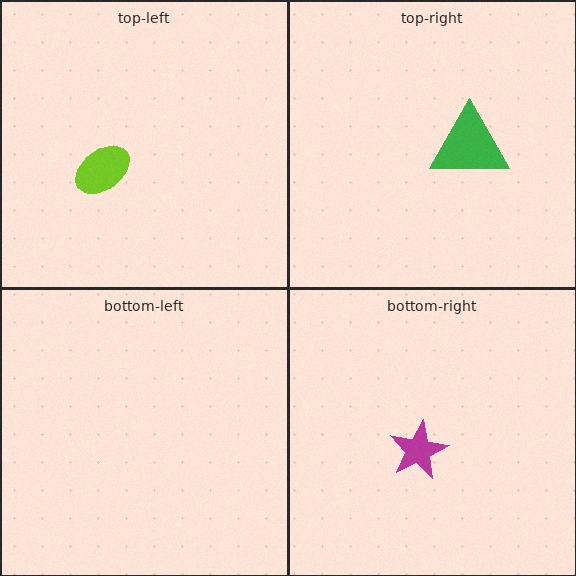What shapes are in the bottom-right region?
The magenta star.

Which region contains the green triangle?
The top-right region.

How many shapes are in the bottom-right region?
1.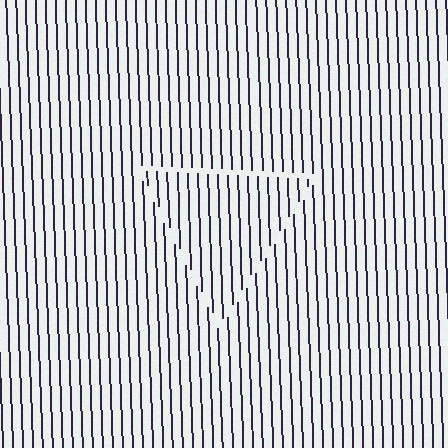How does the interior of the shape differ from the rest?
The interior of the shape contains the same grating, shifted by half a period — the contour is defined by the phase discontinuity where line-ends from the inner and outer gratings abut.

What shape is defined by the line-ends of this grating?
An illusory triangle. The interior of the shape contains the same grating, shifted by half a period — the contour is defined by the phase discontinuity where line-ends from the inner and outer gratings abut.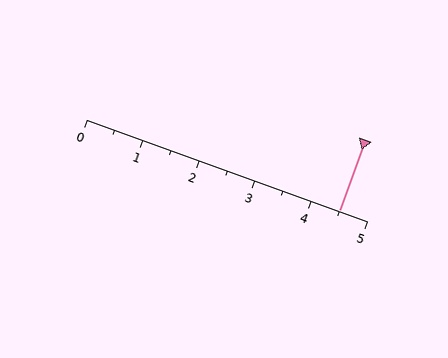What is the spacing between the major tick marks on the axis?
The major ticks are spaced 1 apart.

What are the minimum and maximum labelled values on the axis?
The axis runs from 0 to 5.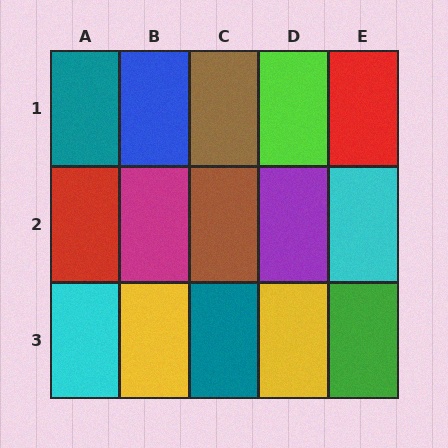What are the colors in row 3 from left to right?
Cyan, yellow, teal, yellow, green.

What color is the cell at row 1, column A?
Teal.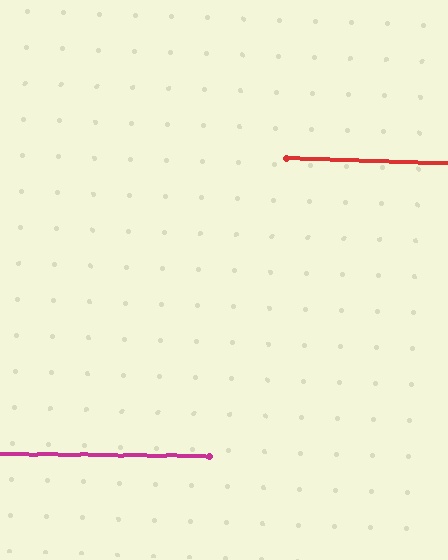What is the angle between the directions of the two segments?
Approximately 1 degree.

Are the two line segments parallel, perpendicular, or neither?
Parallel — their directions differ by only 1.1°.